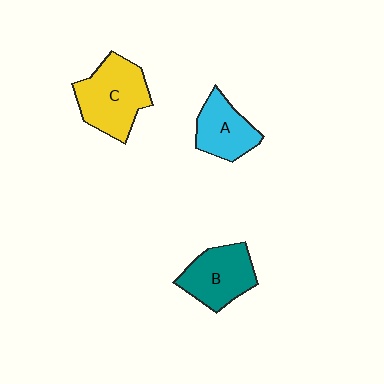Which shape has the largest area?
Shape C (yellow).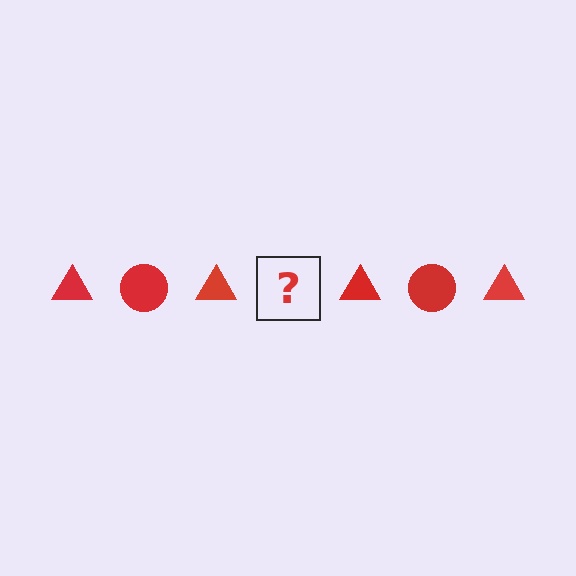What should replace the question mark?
The question mark should be replaced with a red circle.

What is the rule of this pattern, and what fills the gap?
The rule is that the pattern cycles through triangle, circle shapes in red. The gap should be filled with a red circle.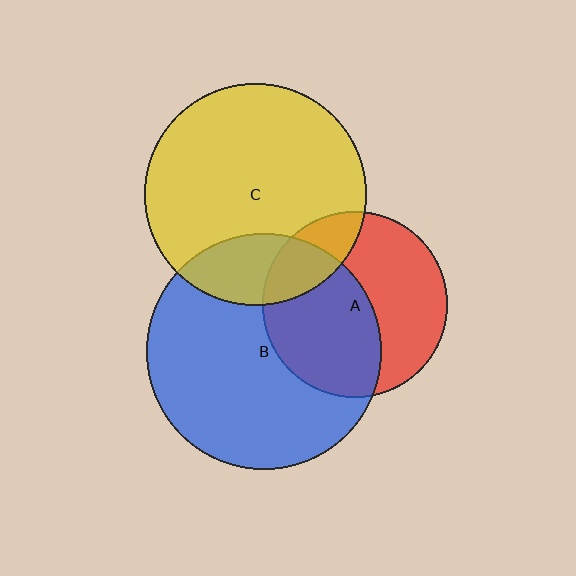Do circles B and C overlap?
Yes.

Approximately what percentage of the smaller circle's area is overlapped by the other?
Approximately 20%.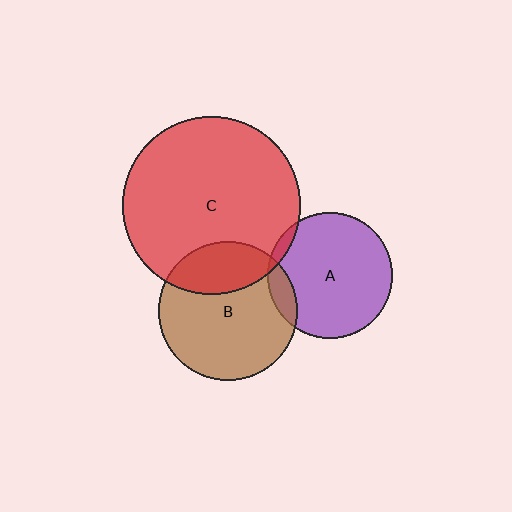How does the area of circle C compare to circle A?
Approximately 2.0 times.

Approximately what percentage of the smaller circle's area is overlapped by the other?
Approximately 10%.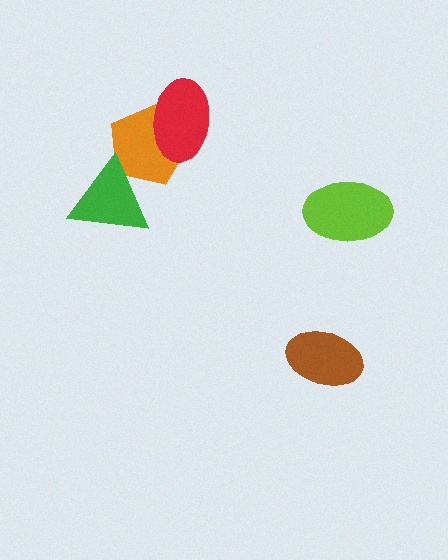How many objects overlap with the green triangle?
1 object overlaps with the green triangle.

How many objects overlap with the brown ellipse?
0 objects overlap with the brown ellipse.